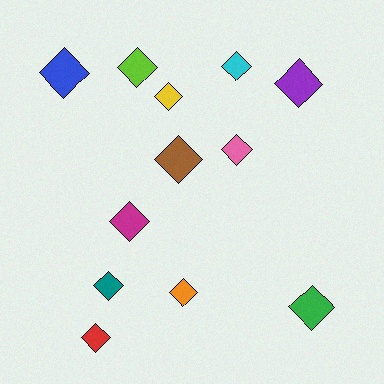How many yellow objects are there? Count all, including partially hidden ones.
There is 1 yellow object.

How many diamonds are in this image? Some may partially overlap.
There are 12 diamonds.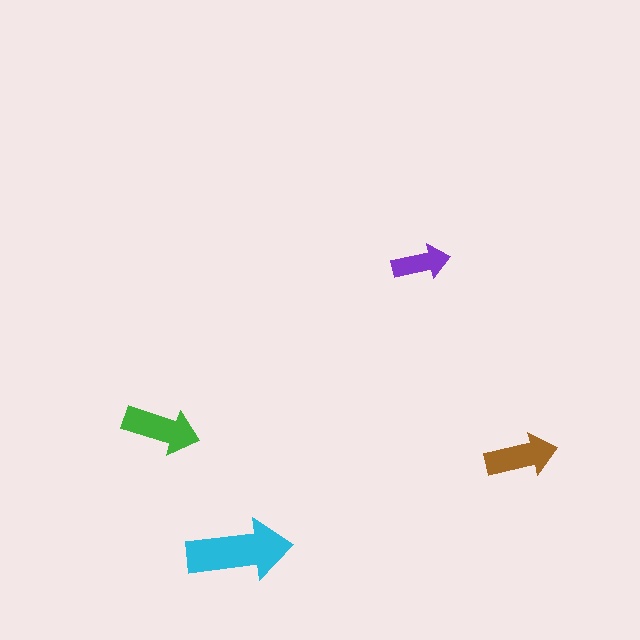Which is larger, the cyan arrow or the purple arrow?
The cyan one.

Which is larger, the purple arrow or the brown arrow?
The brown one.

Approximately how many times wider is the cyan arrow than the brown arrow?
About 1.5 times wider.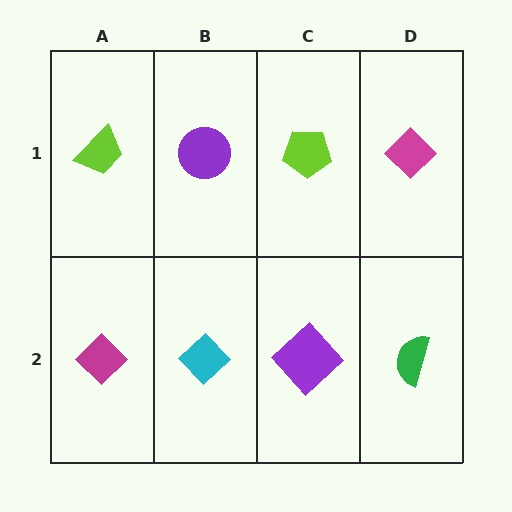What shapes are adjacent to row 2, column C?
A lime pentagon (row 1, column C), a cyan diamond (row 2, column B), a green semicircle (row 2, column D).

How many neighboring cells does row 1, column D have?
2.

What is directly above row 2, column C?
A lime pentagon.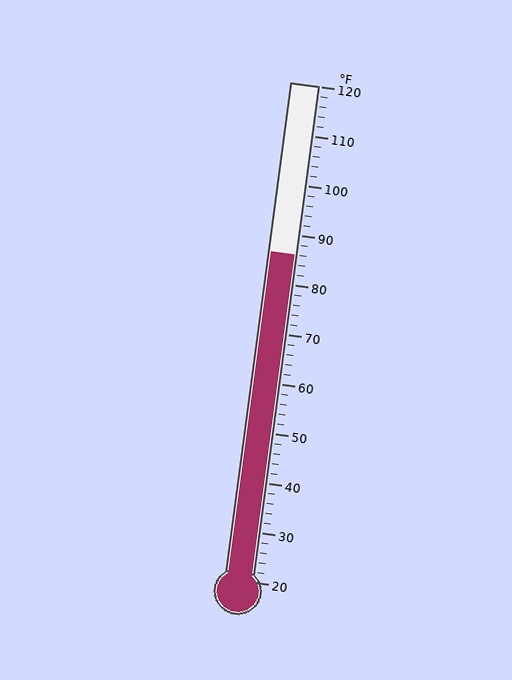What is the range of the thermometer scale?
The thermometer scale ranges from 20°F to 120°F.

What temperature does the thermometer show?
The thermometer shows approximately 86°F.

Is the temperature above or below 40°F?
The temperature is above 40°F.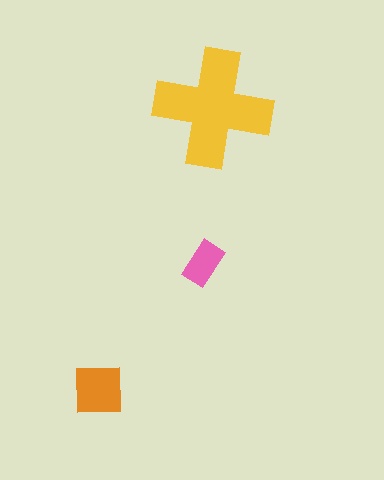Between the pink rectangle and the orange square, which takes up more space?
The orange square.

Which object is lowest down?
The orange square is bottommost.